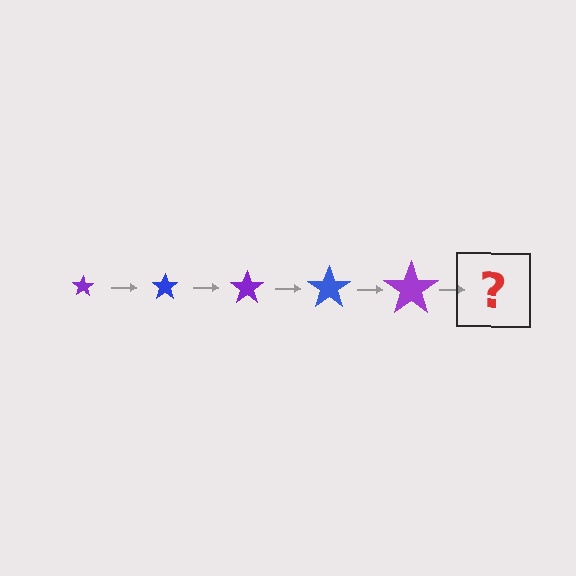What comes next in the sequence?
The next element should be a blue star, larger than the previous one.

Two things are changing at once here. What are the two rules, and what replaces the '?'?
The two rules are that the star grows larger each step and the color cycles through purple and blue. The '?' should be a blue star, larger than the previous one.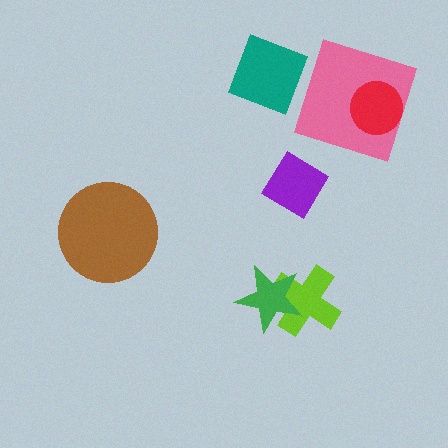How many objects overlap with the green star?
1 object overlaps with the green star.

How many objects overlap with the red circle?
1 object overlaps with the red circle.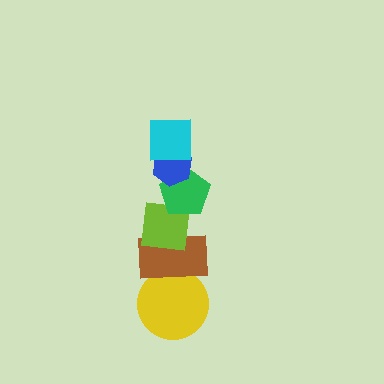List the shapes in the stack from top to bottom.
From top to bottom: the cyan square, the blue hexagon, the green pentagon, the lime square, the brown rectangle, the yellow circle.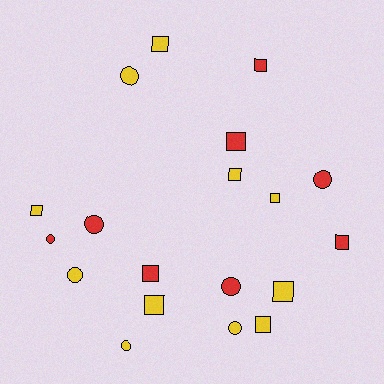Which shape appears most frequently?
Square, with 11 objects.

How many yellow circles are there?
There are 4 yellow circles.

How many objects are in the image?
There are 19 objects.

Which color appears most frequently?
Yellow, with 11 objects.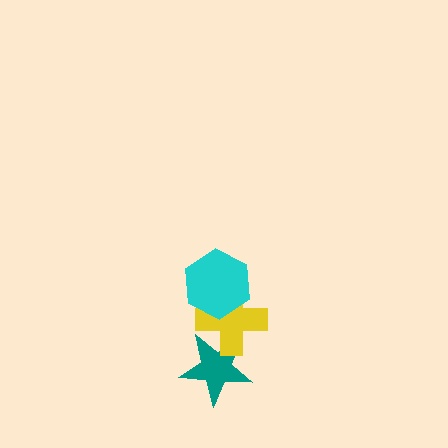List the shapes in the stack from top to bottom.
From top to bottom: the cyan hexagon, the yellow cross, the teal star.